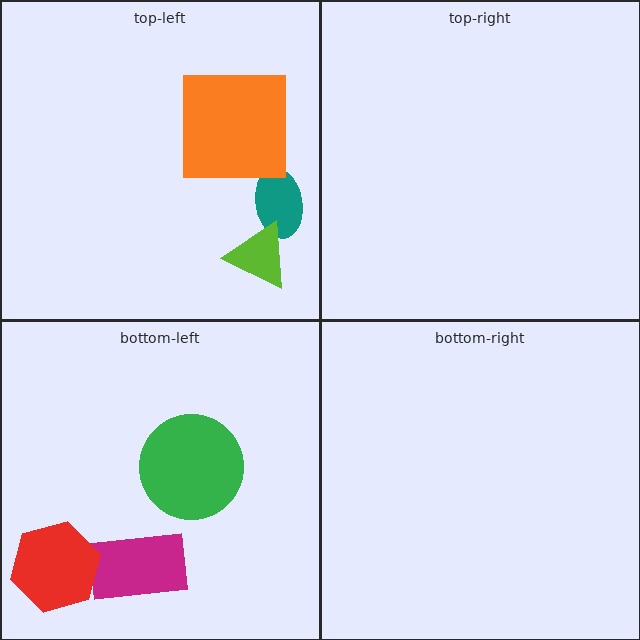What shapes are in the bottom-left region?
The magenta rectangle, the red hexagon, the green circle.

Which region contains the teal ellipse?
The top-left region.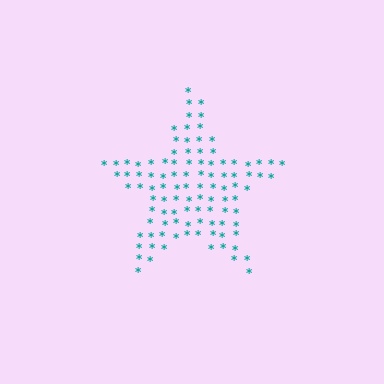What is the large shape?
The large shape is a star.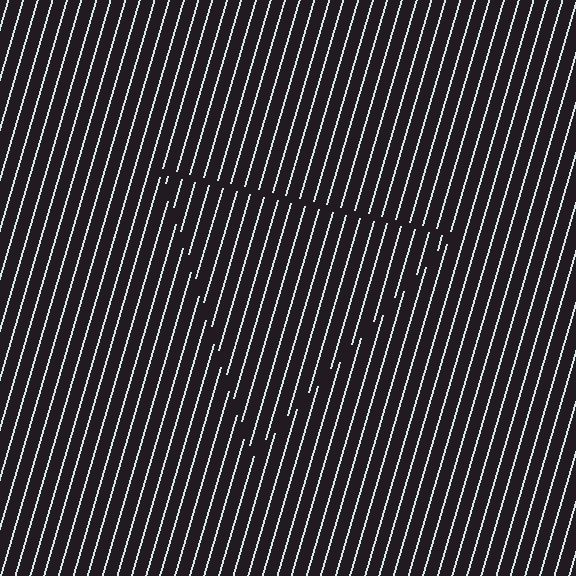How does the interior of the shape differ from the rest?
The interior of the shape contains the same grating, shifted by half a period — the contour is defined by the phase discontinuity where line-ends from the inner and outer gratings abut.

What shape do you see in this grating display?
An illusory triangle. The interior of the shape contains the same grating, shifted by half a period — the contour is defined by the phase discontinuity where line-ends from the inner and outer gratings abut.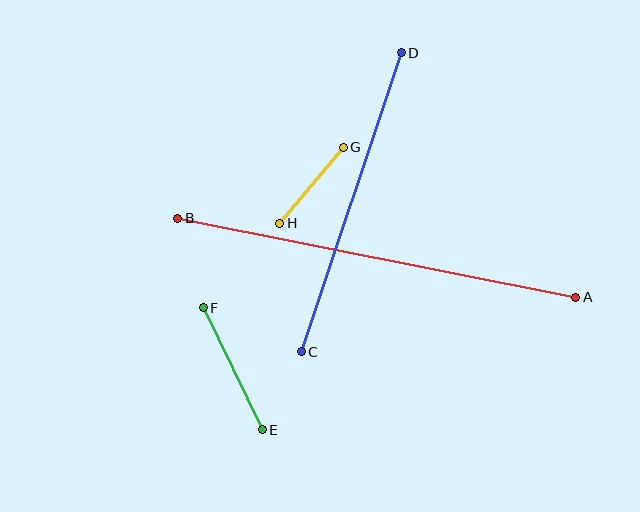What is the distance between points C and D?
The distance is approximately 315 pixels.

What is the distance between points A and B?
The distance is approximately 406 pixels.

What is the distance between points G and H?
The distance is approximately 99 pixels.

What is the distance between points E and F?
The distance is approximately 136 pixels.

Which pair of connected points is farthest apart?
Points A and B are farthest apart.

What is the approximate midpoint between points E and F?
The midpoint is at approximately (233, 369) pixels.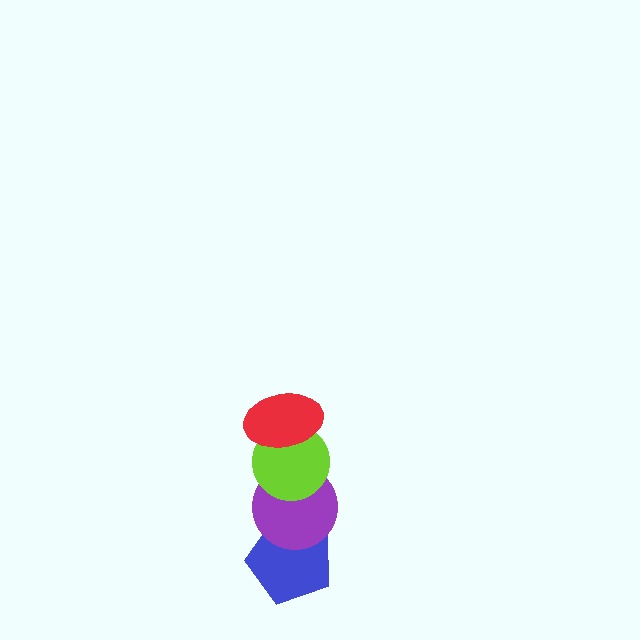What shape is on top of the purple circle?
The lime circle is on top of the purple circle.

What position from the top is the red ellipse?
The red ellipse is 1st from the top.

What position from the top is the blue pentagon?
The blue pentagon is 4th from the top.